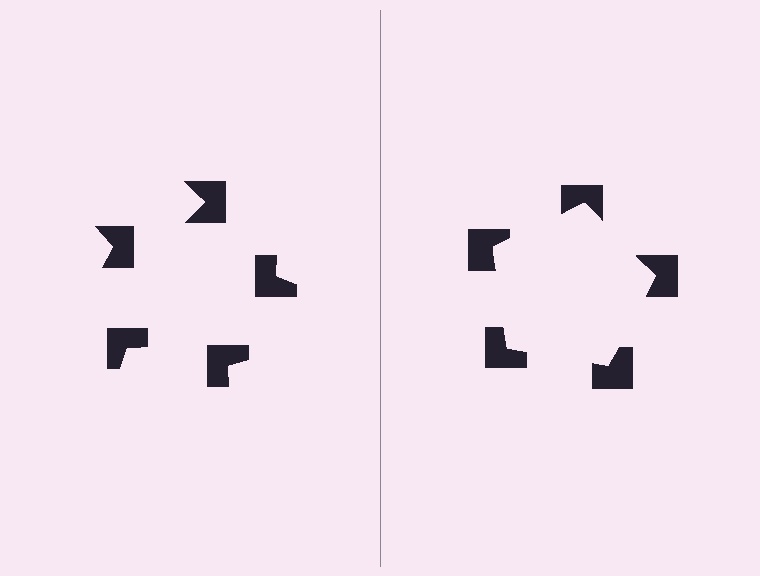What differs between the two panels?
The notched squares are positioned identically on both sides; only the wedge orientations differ. On the right they align to a pentagon; on the left they are misaligned.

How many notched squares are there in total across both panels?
10 — 5 on each side.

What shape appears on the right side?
An illusory pentagon.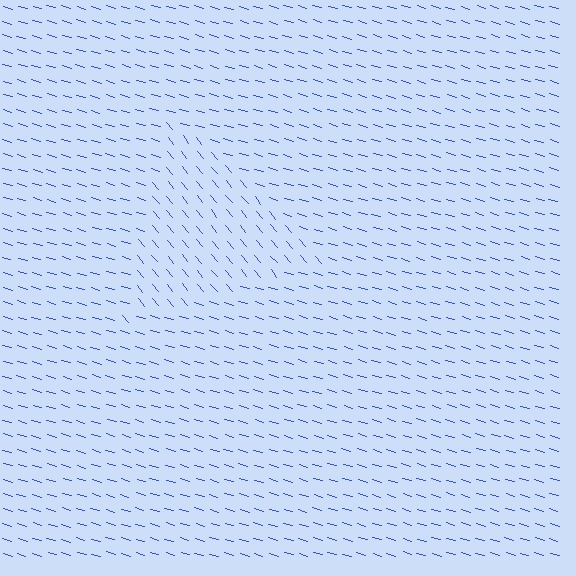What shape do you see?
I see a triangle.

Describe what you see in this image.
The image is filled with small blue line segments. A triangle region in the image has lines oriented differently from the surrounding lines, creating a visible texture boundary.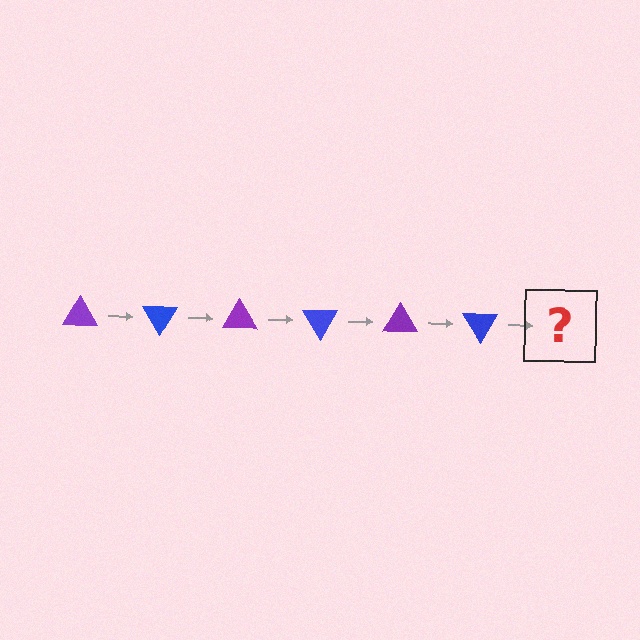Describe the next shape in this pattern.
It should be a purple triangle, rotated 360 degrees from the start.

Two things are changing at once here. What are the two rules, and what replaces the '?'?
The two rules are that it rotates 60 degrees each step and the color cycles through purple and blue. The '?' should be a purple triangle, rotated 360 degrees from the start.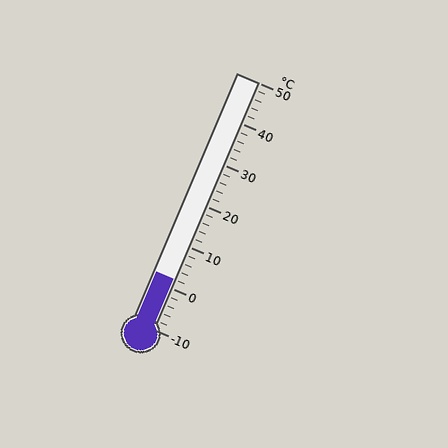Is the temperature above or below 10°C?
The temperature is below 10°C.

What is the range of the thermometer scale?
The thermometer scale ranges from -10°C to 50°C.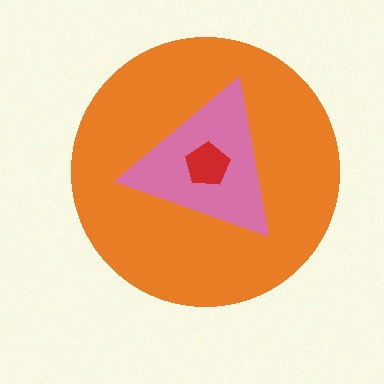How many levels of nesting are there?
3.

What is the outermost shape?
The orange circle.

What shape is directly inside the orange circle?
The pink triangle.